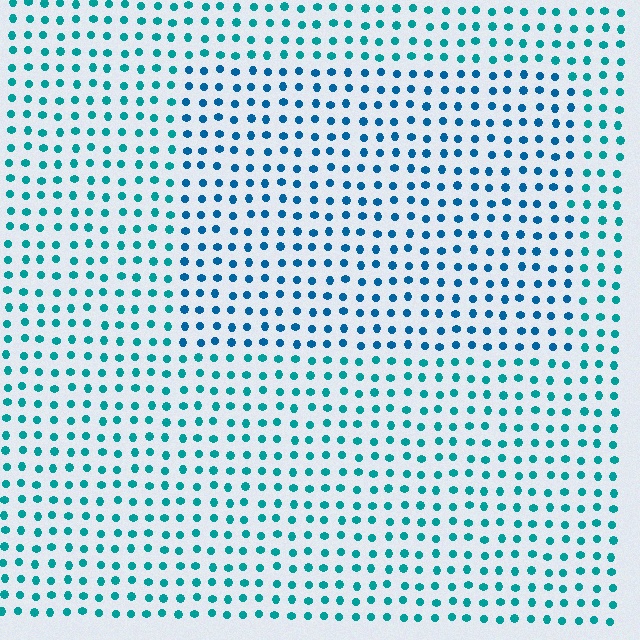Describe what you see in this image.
The image is filled with small teal elements in a uniform arrangement. A rectangle-shaped region is visible where the elements are tinted to a slightly different hue, forming a subtle color boundary.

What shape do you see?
I see a rectangle.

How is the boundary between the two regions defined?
The boundary is defined purely by a slight shift in hue (about 24 degrees). Spacing, size, and orientation are identical on both sides.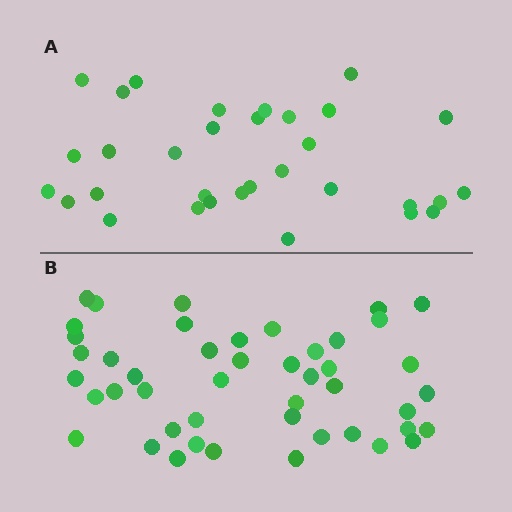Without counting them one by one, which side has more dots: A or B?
Region B (the bottom region) has more dots.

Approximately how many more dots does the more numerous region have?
Region B has approximately 15 more dots than region A.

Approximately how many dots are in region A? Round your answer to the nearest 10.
About 30 dots. (The exact count is 32, which rounds to 30.)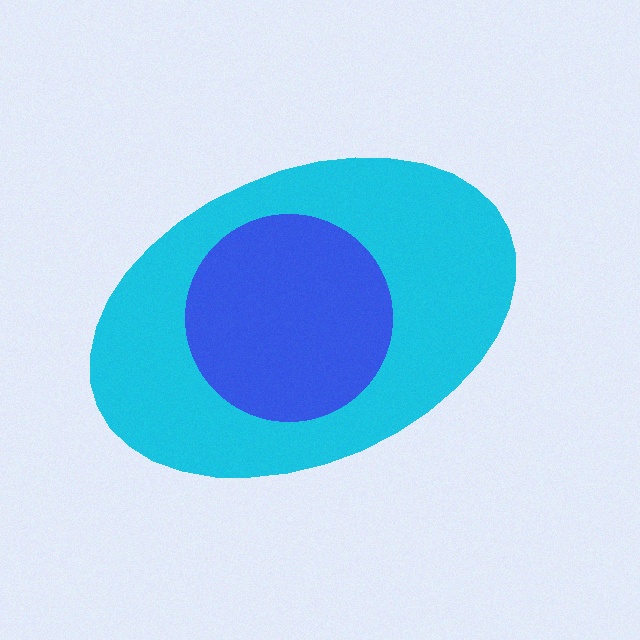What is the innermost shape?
The blue circle.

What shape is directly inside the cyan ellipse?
The blue circle.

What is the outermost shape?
The cyan ellipse.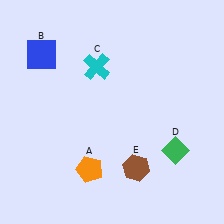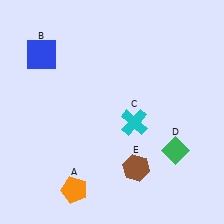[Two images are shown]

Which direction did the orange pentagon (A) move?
The orange pentagon (A) moved down.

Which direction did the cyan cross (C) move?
The cyan cross (C) moved down.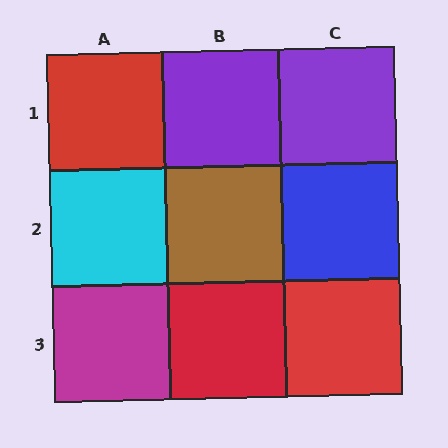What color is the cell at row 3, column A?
Magenta.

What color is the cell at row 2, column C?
Blue.